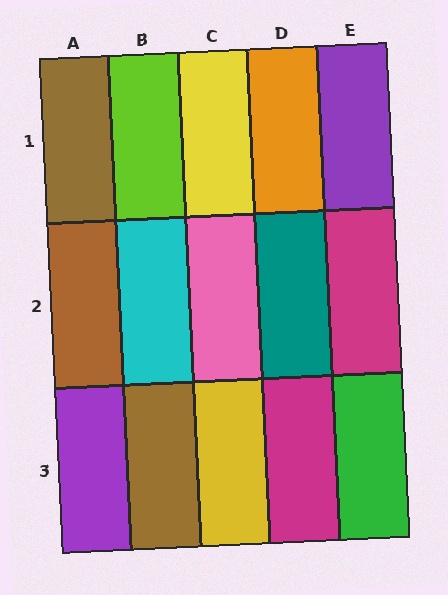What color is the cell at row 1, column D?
Orange.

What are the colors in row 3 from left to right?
Purple, brown, yellow, magenta, green.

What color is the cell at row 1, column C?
Yellow.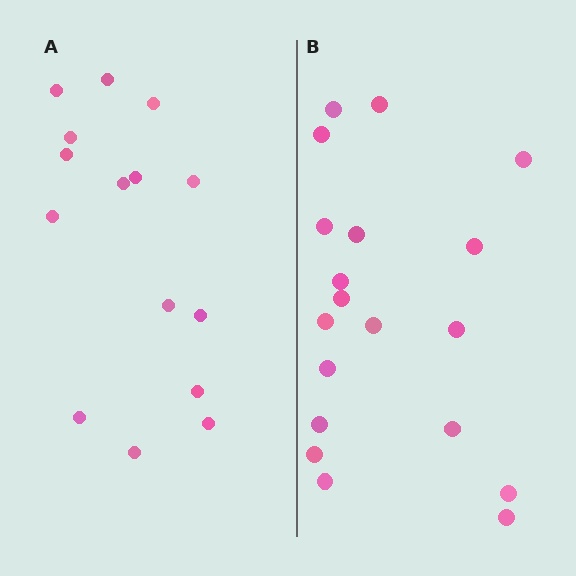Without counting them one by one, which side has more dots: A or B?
Region B (the right region) has more dots.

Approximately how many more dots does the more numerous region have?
Region B has about 4 more dots than region A.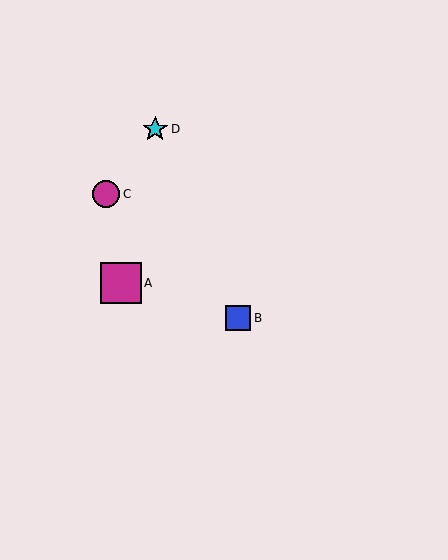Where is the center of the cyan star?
The center of the cyan star is at (155, 129).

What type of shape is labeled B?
Shape B is a blue square.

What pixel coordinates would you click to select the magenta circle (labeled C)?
Click at (106, 194) to select the magenta circle C.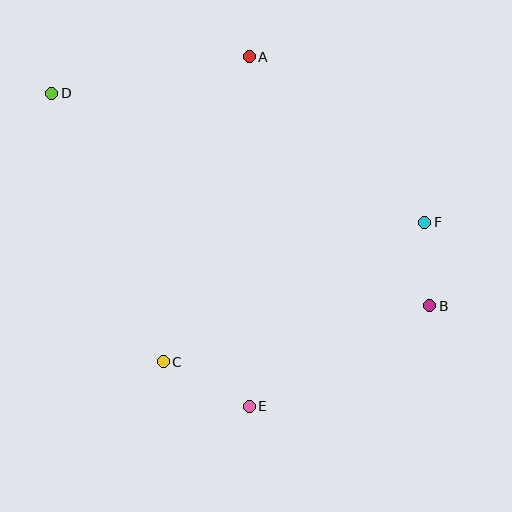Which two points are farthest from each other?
Points B and D are farthest from each other.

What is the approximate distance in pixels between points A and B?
The distance between A and B is approximately 308 pixels.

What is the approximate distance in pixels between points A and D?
The distance between A and D is approximately 201 pixels.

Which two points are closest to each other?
Points B and F are closest to each other.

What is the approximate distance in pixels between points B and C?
The distance between B and C is approximately 273 pixels.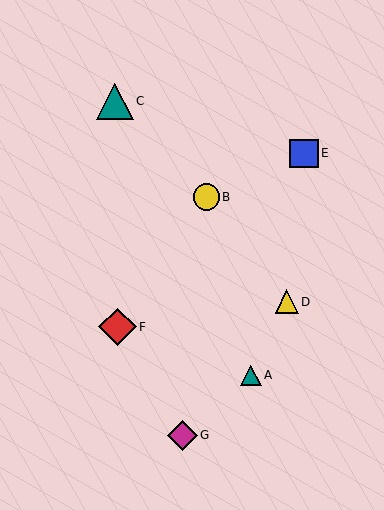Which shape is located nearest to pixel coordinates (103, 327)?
The red diamond (labeled F) at (118, 327) is nearest to that location.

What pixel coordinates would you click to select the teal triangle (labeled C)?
Click at (115, 101) to select the teal triangle C.